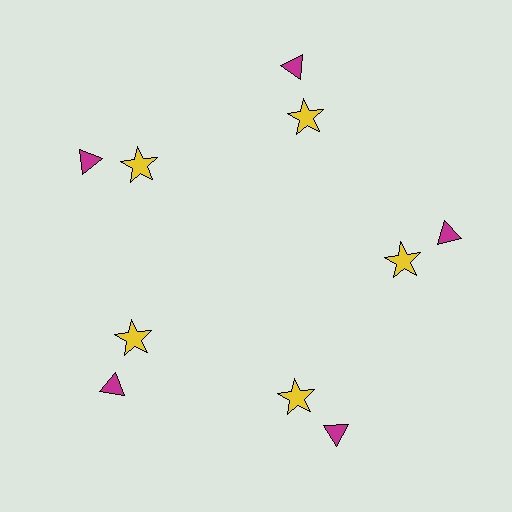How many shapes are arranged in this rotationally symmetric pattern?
There are 10 shapes, arranged in 5 groups of 2.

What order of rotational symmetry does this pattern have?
This pattern has 5-fold rotational symmetry.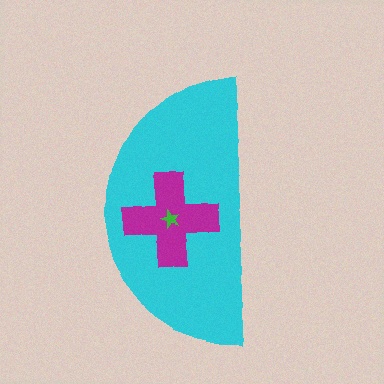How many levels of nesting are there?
3.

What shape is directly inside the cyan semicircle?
The magenta cross.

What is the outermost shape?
The cyan semicircle.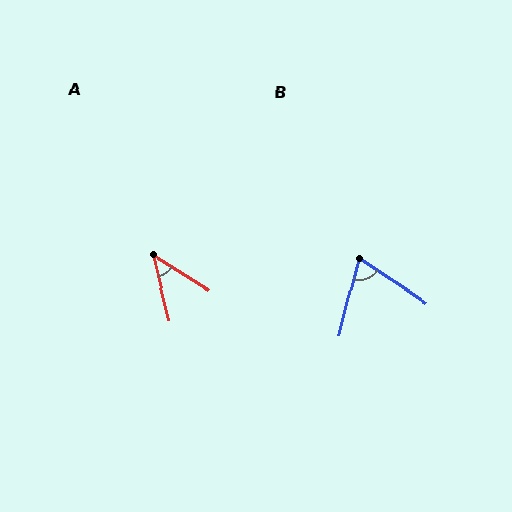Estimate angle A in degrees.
Approximately 43 degrees.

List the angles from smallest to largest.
A (43°), B (70°).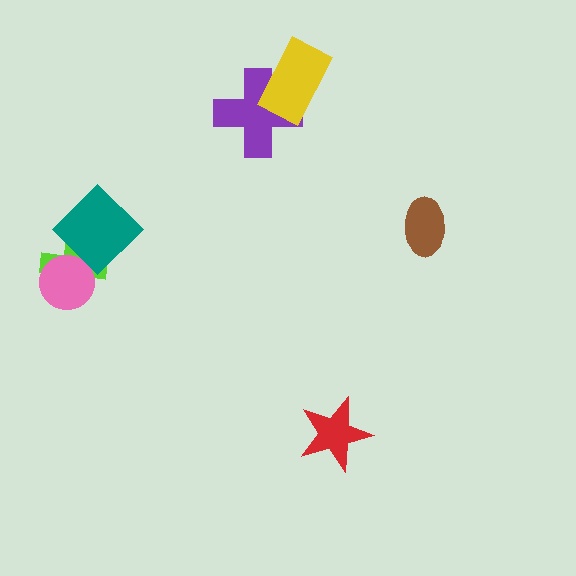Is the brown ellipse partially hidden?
No, no other shape covers it.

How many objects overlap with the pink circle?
2 objects overlap with the pink circle.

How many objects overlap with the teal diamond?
2 objects overlap with the teal diamond.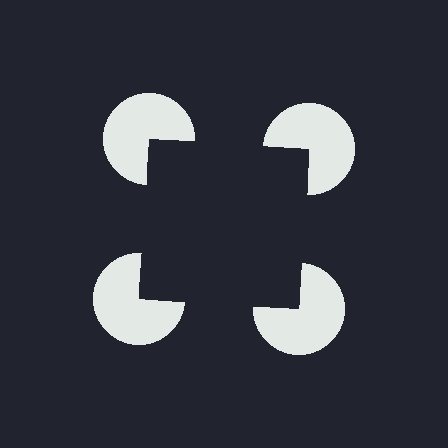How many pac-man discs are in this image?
There are 4 — one at each vertex of the illusory square.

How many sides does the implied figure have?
4 sides.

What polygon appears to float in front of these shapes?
An illusory square — its edges are inferred from the aligned wedge cuts in the pac-man discs, not physically drawn.